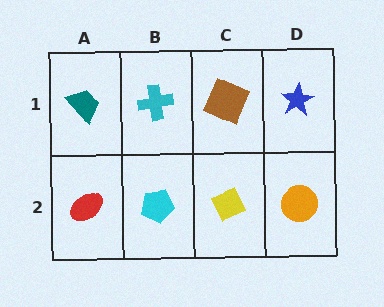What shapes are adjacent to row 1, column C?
A yellow diamond (row 2, column C), a cyan cross (row 1, column B), a blue star (row 1, column D).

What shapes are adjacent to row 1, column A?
A red ellipse (row 2, column A), a cyan cross (row 1, column B).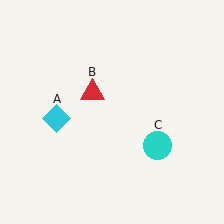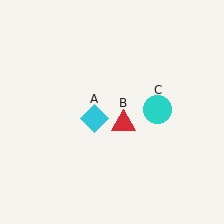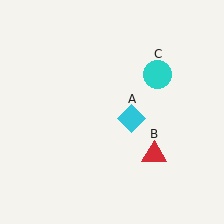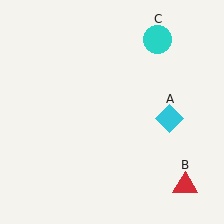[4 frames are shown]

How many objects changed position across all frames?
3 objects changed position: cyan diamond (object A), red triangle (object B), cyan circle (object C).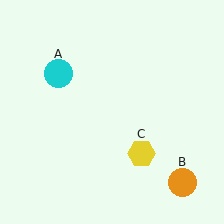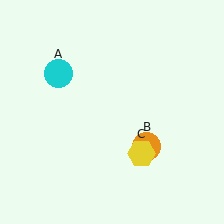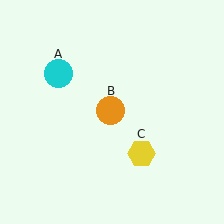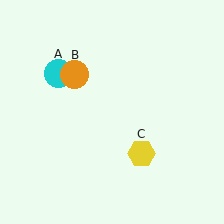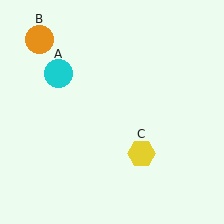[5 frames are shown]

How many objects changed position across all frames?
1 object changed position: orange circle (object B).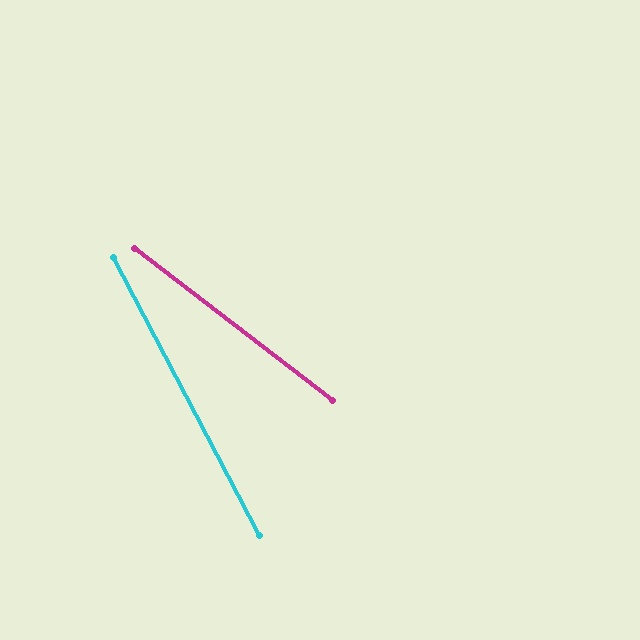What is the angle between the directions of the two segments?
Approximately 25 degrees.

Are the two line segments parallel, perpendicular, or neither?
Neither parallel nor perpendicular — they differ by about 25°.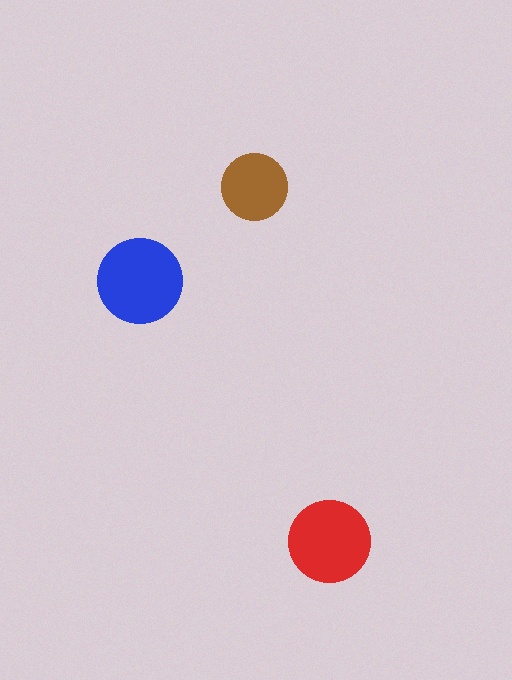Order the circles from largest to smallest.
the blue one, the red one, the brown one.